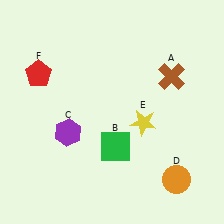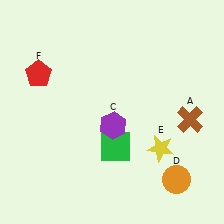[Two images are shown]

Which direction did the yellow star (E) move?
The yellow star (E) moved down.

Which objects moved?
The objects that moved are: the brown cross (A), the purple hexagon (C), the yellow star (E).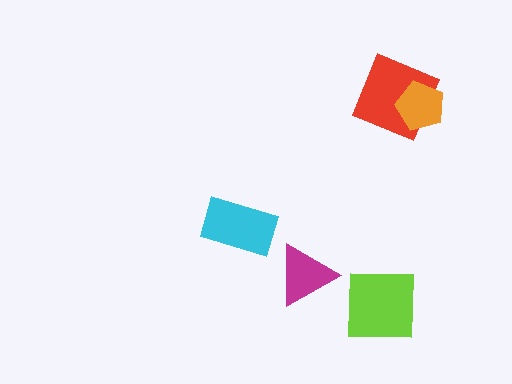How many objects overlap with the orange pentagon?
1 object overlaps with the orange pentagon.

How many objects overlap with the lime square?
0 objects overlap with the lime square.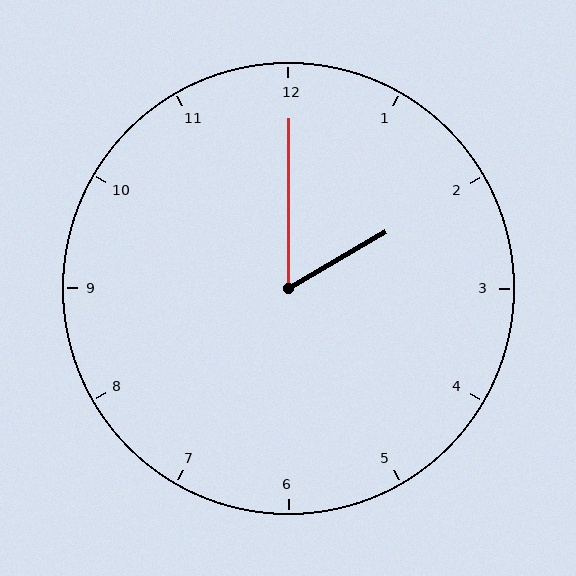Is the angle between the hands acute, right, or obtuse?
It is acute.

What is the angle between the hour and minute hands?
Approximately 60 degrees.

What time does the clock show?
2:00.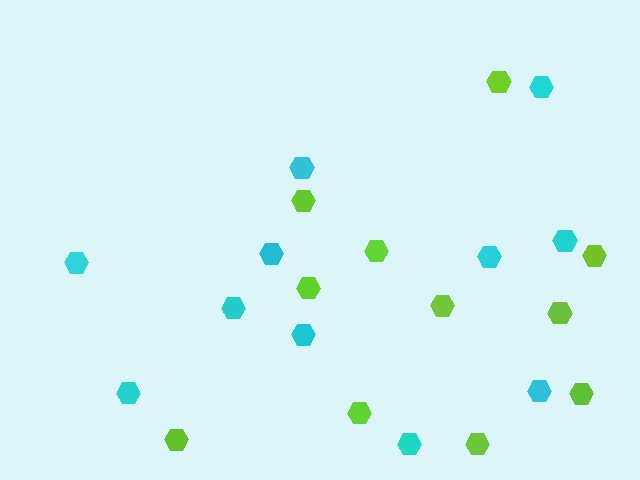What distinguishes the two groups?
There are 2 groups: one group of cyan hexagons (11) and one group of lime hexagons (11).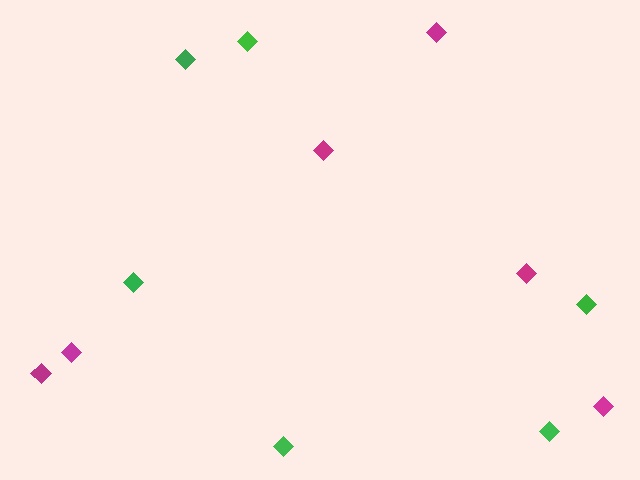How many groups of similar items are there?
There are 2 groups: one group of magenta diamonds (6) and one group of green diamonds (6).